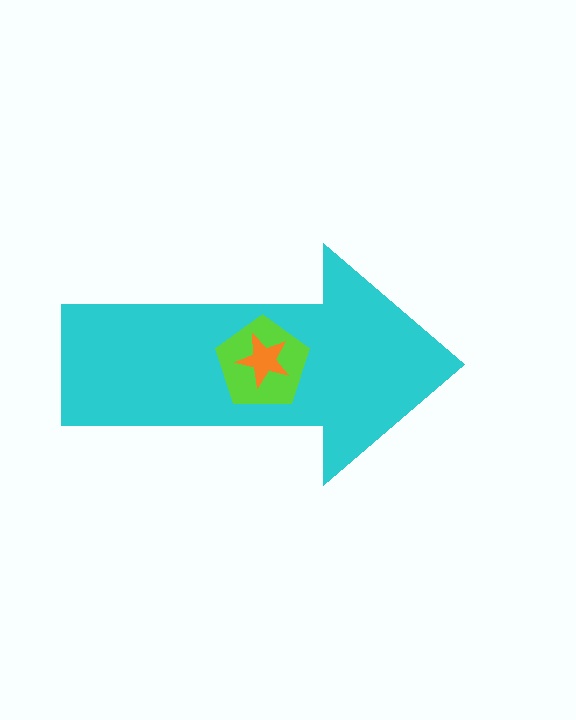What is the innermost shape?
The orange star.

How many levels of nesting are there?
3.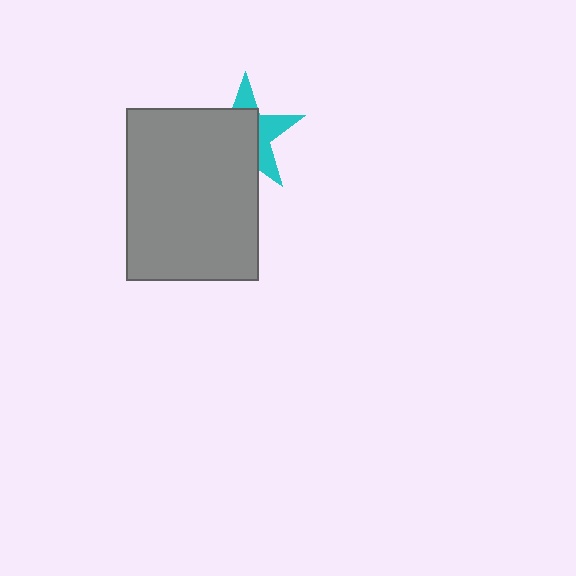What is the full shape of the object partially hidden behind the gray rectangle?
The partially hidden object is a cyan star.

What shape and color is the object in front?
The object in front is a gray rectangle.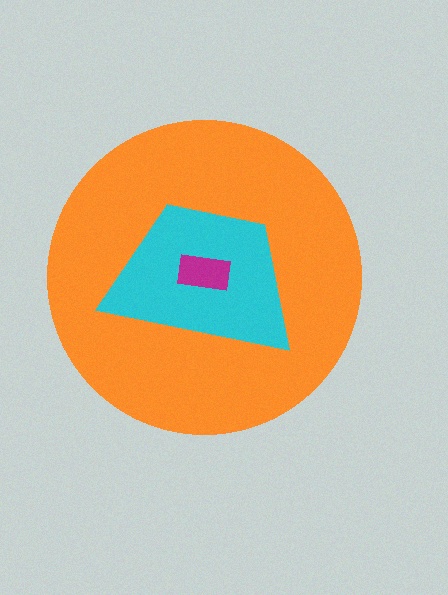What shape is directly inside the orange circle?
The cyan trapezoid.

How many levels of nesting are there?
3.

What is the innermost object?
The magenta rectangle.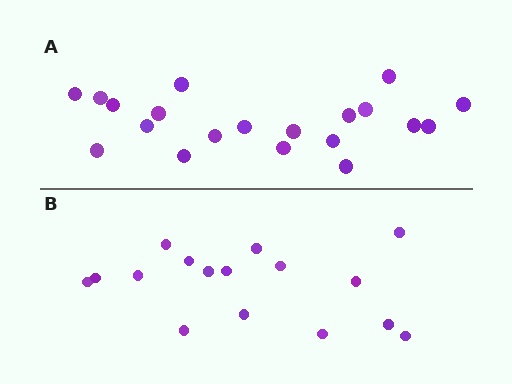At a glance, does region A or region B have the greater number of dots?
Region A (the top region) has more dots.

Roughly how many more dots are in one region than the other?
Region A has about 4 more dots than region B.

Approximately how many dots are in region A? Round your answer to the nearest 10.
About 20 dots.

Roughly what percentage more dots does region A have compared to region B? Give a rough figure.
About 25% more.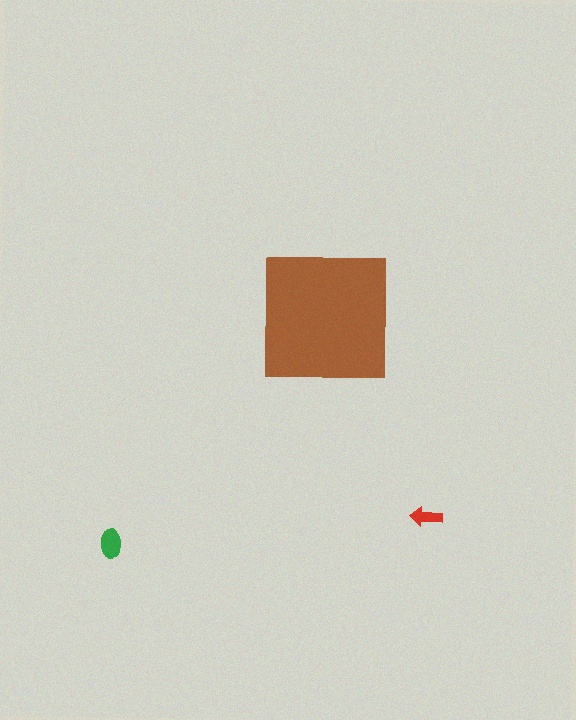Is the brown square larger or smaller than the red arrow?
Larger.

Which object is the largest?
The brown square.